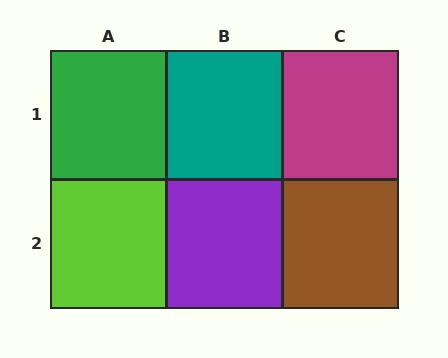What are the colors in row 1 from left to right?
Green, teal, magenta.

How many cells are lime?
1 cell is lime.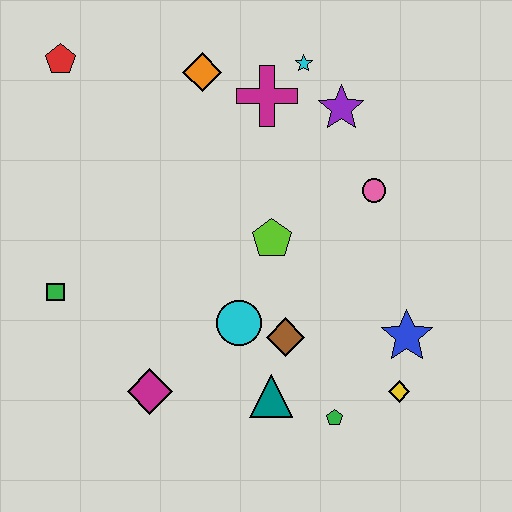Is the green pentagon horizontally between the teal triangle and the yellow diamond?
Yes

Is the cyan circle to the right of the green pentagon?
No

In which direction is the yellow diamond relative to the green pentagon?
The yellow diamond is to the right of the green pentagon.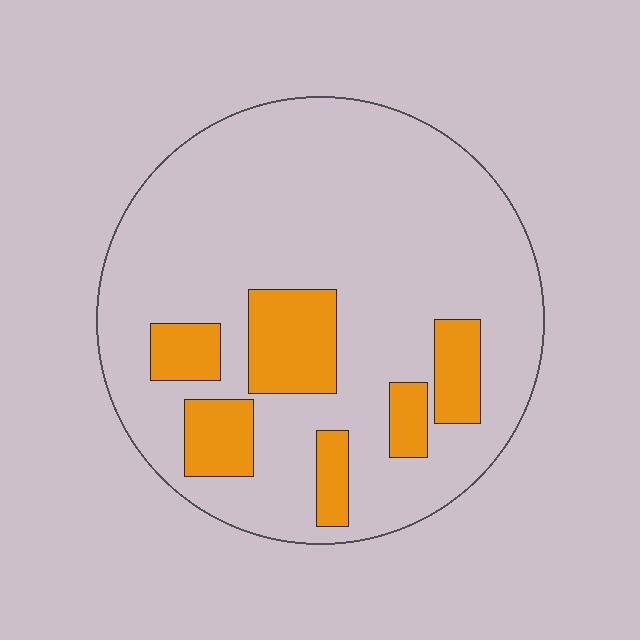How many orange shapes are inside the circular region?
6.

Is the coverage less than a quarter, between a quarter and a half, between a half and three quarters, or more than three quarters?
Less than a quarter.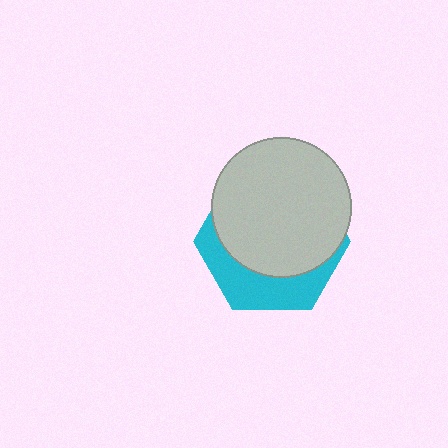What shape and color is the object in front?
The object in front is a light gray circle.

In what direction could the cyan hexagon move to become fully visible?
The cyan hexagon could move down. That would shift it out from behind the light gray circle entirely.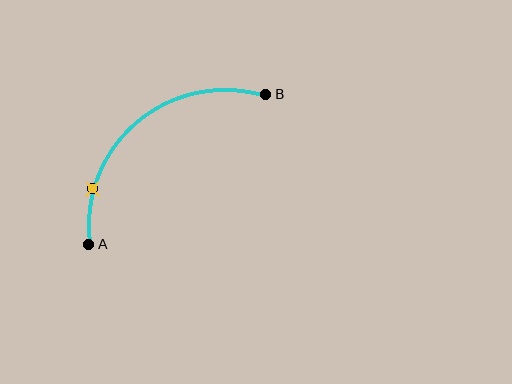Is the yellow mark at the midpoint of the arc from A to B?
No. The yellow mark lies on the arc but is closer to endpoint A. The arc midpoint would be at the point on the curve equidistant along the arc from both A and B.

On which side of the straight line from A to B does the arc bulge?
The arc bulges above and to the left of the straight line connecting A and B.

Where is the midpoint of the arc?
The arc midpoint is the point on the curve farthest from the straight line joining A and B. It sits above and to the left of that line.